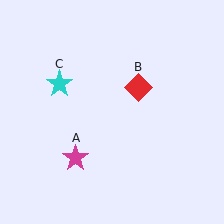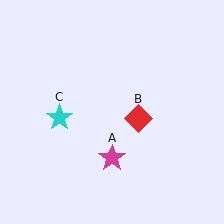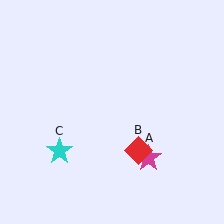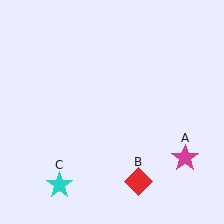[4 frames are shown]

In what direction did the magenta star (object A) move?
The magenta star (object A) moved right.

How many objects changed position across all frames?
3 objects changed position: magenta star (object A), red diamond (object B), cyan star (object C).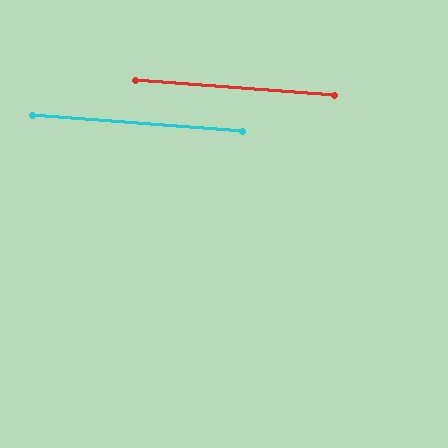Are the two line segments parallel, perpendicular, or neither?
Parallel — their directions differ by only 0.2°.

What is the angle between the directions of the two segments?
Approximately 0 degrees.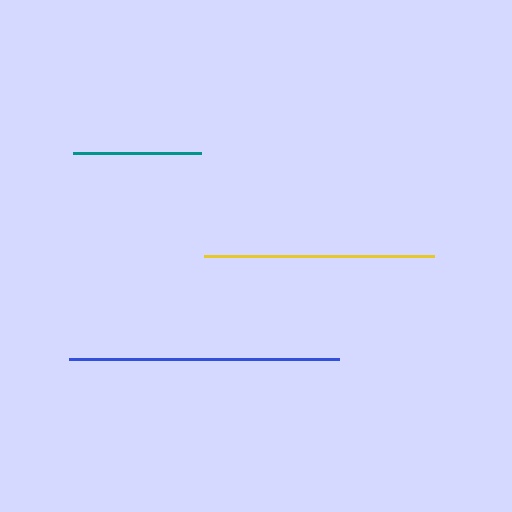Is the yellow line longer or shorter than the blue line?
The blue line is longer than the yellow line.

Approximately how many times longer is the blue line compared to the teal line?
The blue line is approximately 2.1 times the length of the teal line.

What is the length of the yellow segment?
The yellow segment is approximately 229 pixels long.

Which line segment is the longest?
The blue line is the longest at approximately 270 pixels.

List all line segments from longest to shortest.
From longest to shortest: blue, yellow, teal.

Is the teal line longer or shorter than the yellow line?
The yellow line is longer than the teal line.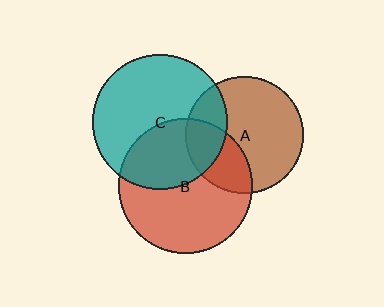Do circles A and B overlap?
Yes.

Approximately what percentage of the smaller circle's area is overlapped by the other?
Approximately 30%.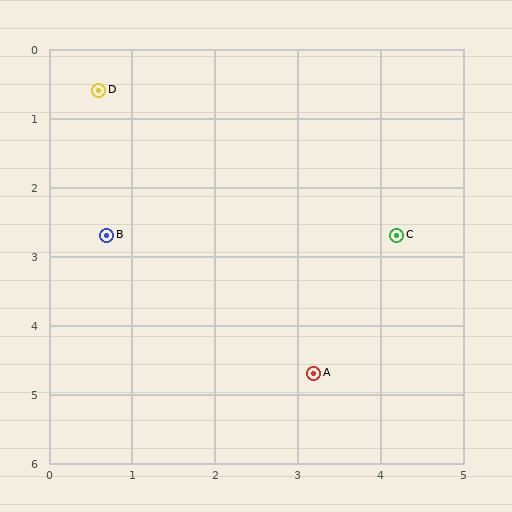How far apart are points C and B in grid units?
Points C and B are about 3.5 grid units apart.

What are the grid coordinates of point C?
Point C is at approximately (4.2, 2.7).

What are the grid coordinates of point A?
Point A is at approximately (3.2, 4.7).